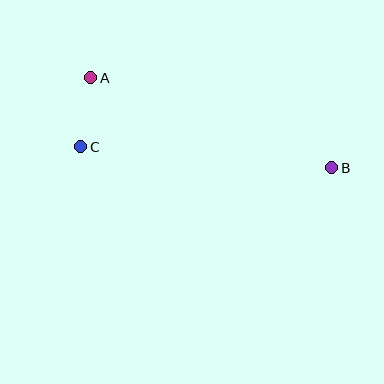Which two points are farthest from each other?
Points A and B are farthest from each other.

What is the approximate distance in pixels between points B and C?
The distance between B and C is approximately 251 pixels.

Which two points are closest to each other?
Points A and C are closest to each other.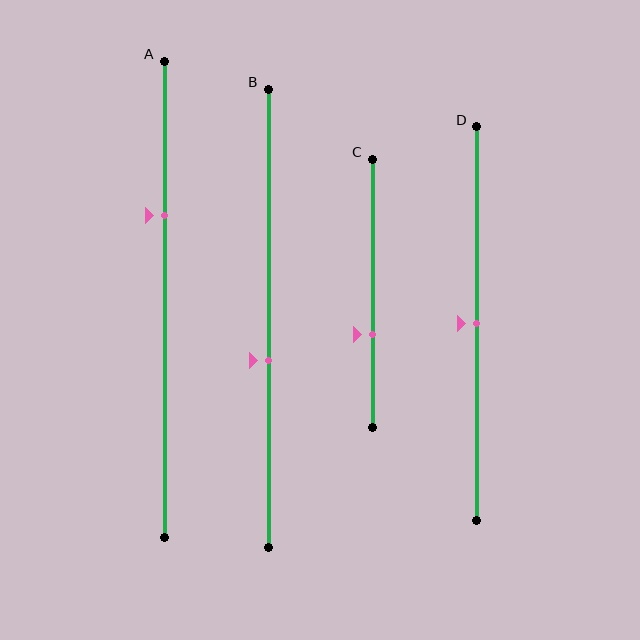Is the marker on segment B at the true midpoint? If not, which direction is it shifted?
No, the marker on segment B is shifted downward by about 9% of the segment length.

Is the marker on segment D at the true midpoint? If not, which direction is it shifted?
Yes, the marker on segment D is at the true midpoint.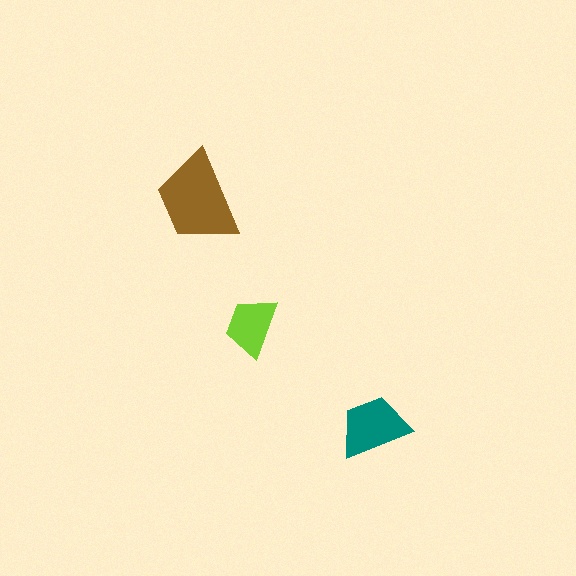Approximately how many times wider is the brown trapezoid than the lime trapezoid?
About 1.5 times wider.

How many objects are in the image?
There are 3 objects in the image.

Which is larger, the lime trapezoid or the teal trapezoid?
The teal one.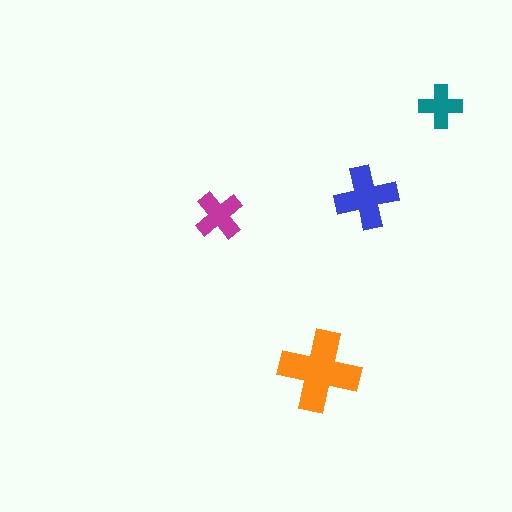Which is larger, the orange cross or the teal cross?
The orange one.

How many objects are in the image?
There are 4 objects in the image.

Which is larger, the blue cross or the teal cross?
The blue one.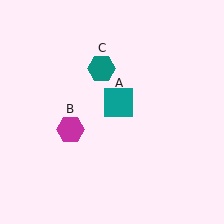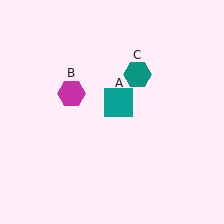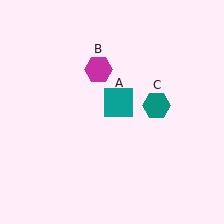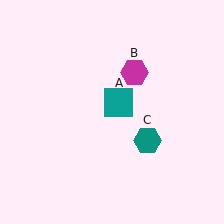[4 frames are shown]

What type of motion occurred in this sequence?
The magenta hexagon (object B), teal hexagon (object C) rotated clockwise around the center of the scene.